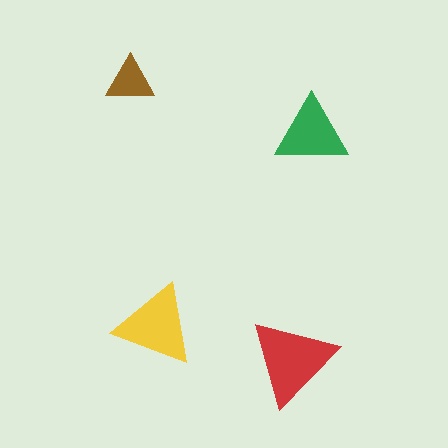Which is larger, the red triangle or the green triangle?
The red one.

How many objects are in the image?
There are 4 objects in the image.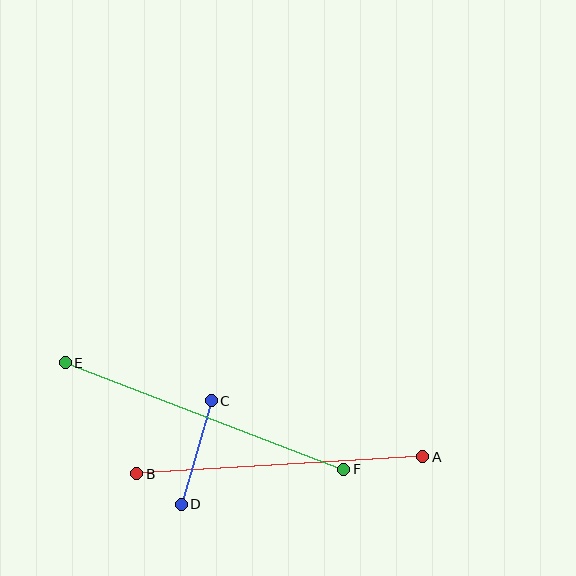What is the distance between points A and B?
The distance is approximately 287 pixels.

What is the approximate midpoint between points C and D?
The midpoint is at approximately (196, 452) pixels.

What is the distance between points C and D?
The distance is approximately 108 pixels.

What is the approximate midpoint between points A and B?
The midpoint is at approximately (280, 465) pixels.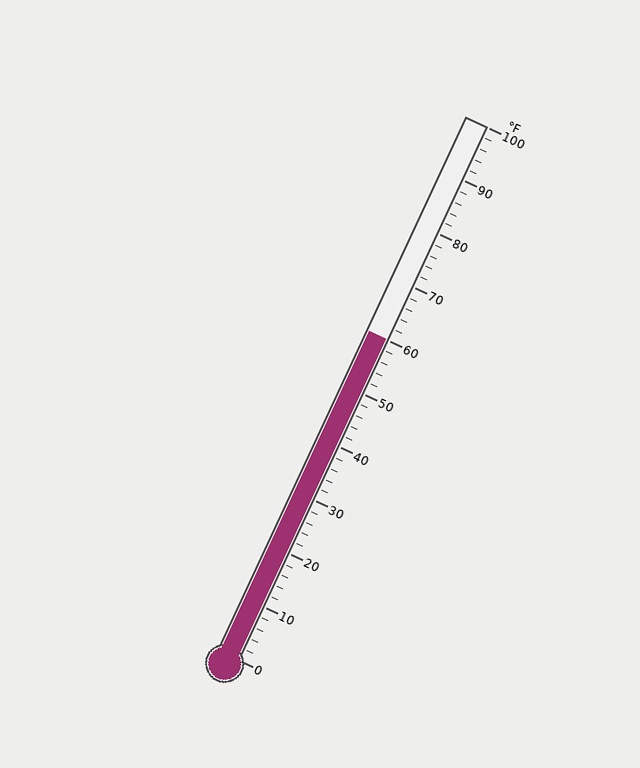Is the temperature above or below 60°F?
The temperature is at 60°F.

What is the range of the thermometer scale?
The thermometer scale ranges from 0°F to 100°F.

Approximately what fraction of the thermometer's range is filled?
The thermometer is filled to approximately 60% of its range.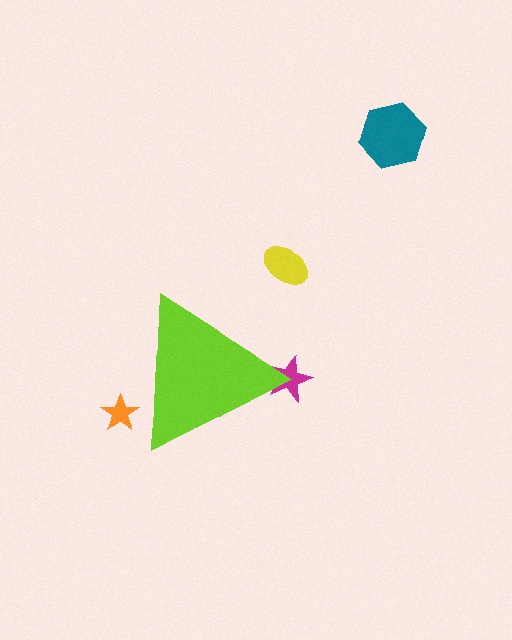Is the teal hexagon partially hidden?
No, the teal hexagon is fully visible.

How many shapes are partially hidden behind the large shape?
2 shapes are partially hidden.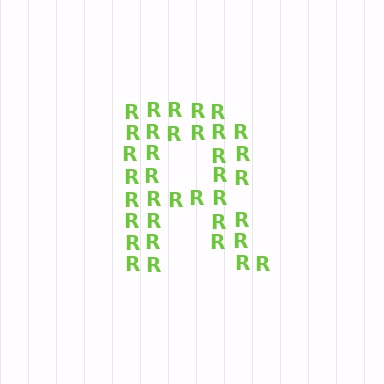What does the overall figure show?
The overall figure shows the letter R.